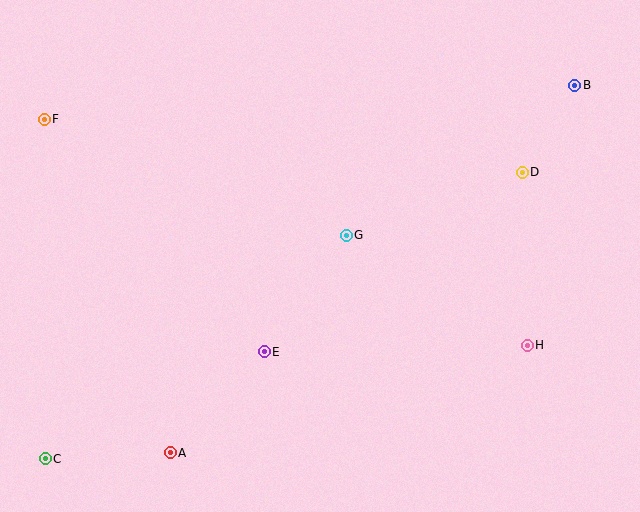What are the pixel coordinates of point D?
Point D is at (522, 172).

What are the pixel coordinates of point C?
Point C is at (45, 459).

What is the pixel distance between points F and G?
The distance between F and G is 323 pixels.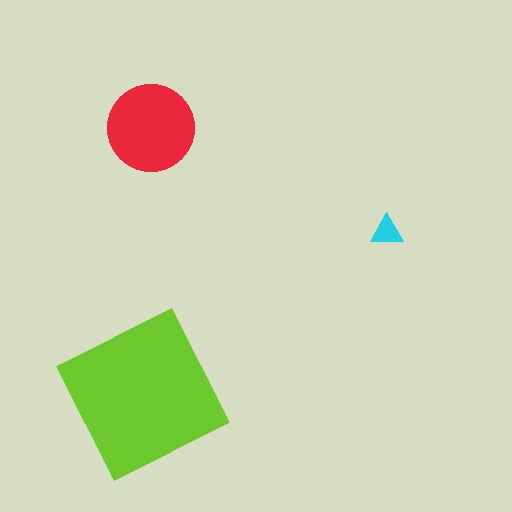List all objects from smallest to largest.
The cyan triangle, the red circle, the lime square.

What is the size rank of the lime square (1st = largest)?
1st.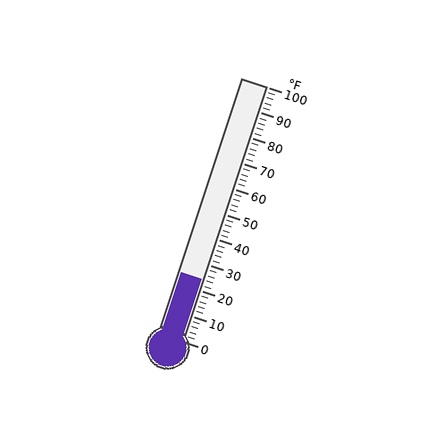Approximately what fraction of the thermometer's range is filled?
The thermometer is filled to approximately 25% of its range.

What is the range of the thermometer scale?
The thermometer scale ranges from 0°F to 100°F.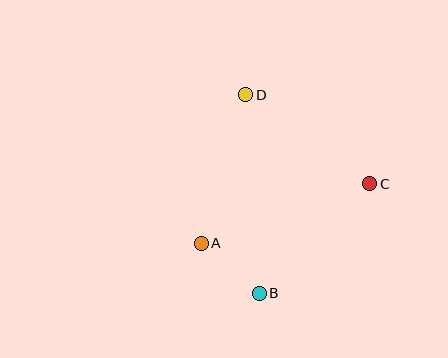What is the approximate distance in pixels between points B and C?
The distance between B and C is approximately 156 pixels.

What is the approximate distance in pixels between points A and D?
The distance between A and D is approximately 155 pixels.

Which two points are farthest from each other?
Points B and D are farthest from each other.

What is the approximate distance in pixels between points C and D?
The distance between C and D is approximately 153 pixels.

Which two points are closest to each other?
Points A and B are closest to each other.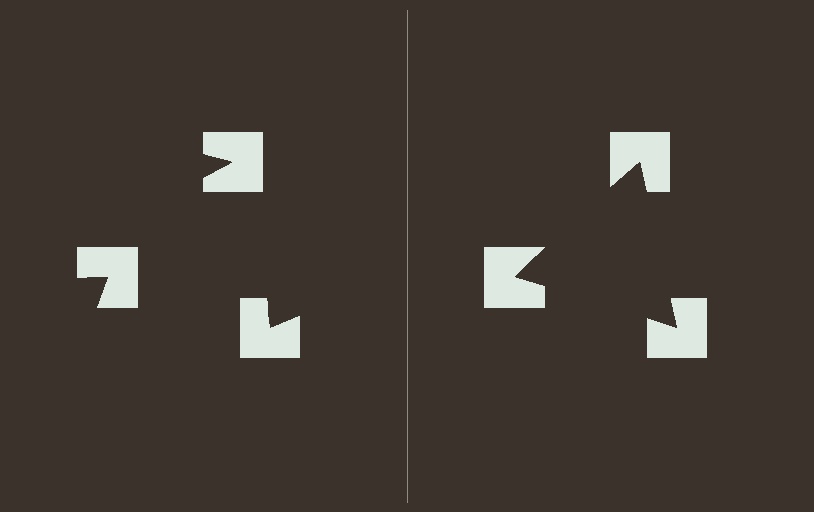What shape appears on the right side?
An illusory triangle.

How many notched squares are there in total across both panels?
6 — 3 on each side.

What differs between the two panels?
The notched squares are positioned identically on both sides; only the wedge orientations differ. On the right they align to a triangle; on the left they are misaligned.